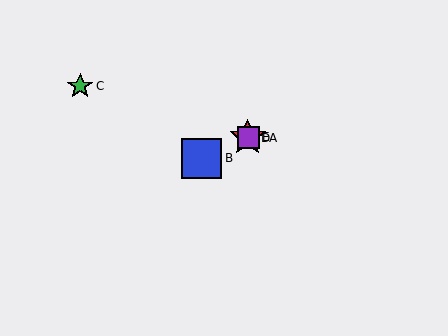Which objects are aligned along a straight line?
Objects A, B, D, E are aligned along a straight line.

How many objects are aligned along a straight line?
4 objects (A, B, D, E) are aligned along a straight line.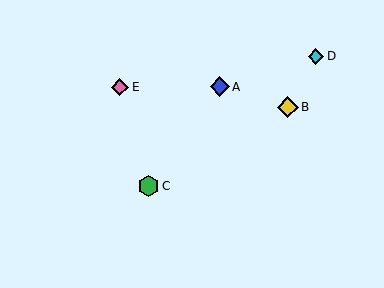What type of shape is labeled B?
Shape B is a yellow diamond.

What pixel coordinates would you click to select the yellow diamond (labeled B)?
Click at (288, 107) to select the yellow diamond B.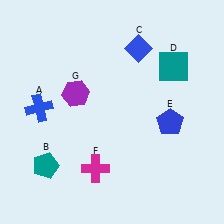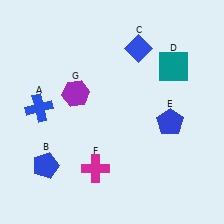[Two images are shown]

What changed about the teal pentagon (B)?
In Image 1, B is teal. In Image 2, it changed to blue.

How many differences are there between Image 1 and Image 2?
There is 1 difference between the two images.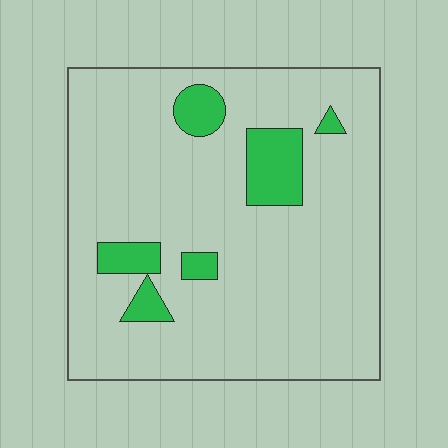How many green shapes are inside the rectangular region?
6.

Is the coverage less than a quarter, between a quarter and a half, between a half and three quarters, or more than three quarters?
Less than a quarter.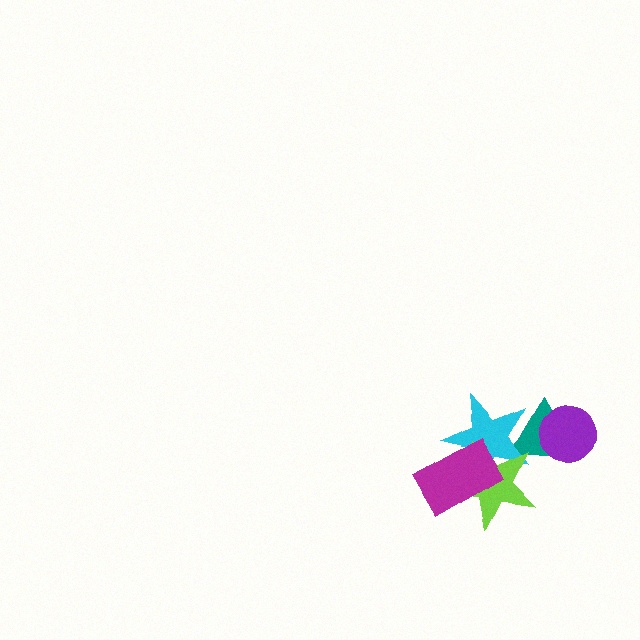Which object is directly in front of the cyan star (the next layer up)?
The lime star is directly in front of the cyan star.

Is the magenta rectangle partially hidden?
No, no other shape covers it.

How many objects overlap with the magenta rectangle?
2 objects overlap with the magenta rectangle.